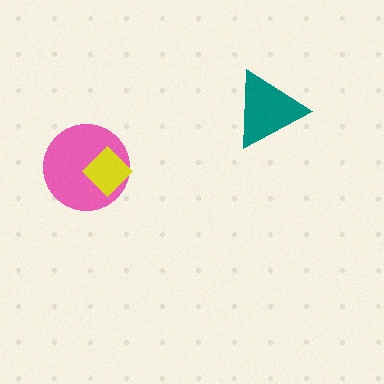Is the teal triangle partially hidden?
No, no other shape covers it.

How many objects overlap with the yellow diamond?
1 object overlaps with the yellow diamond.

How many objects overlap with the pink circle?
1 object overlaps with the pink circle.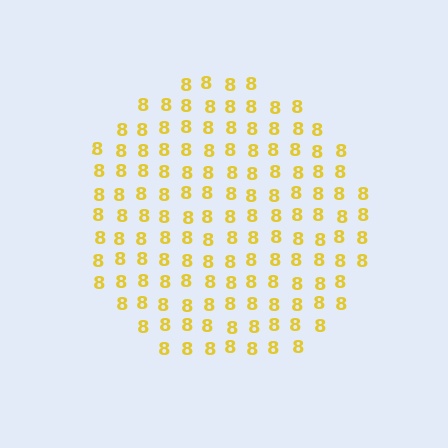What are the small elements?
The small elements are digit 8's.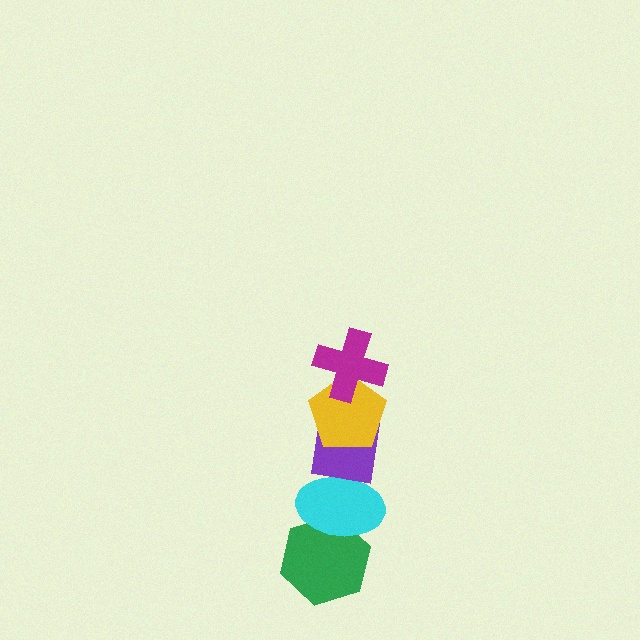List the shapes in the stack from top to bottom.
From top to bottom: the magenta cross, the yellow pentagon, the purple square, the cyan ellipse, the green hexagon.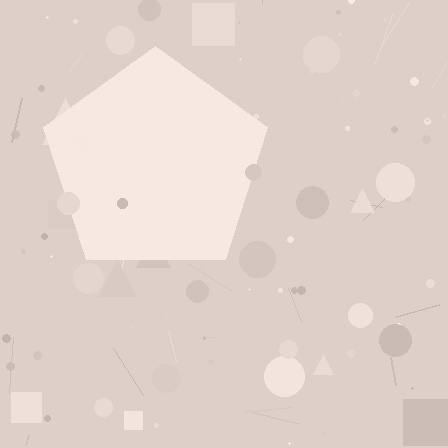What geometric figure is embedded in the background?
A pentagon is embedded in the background.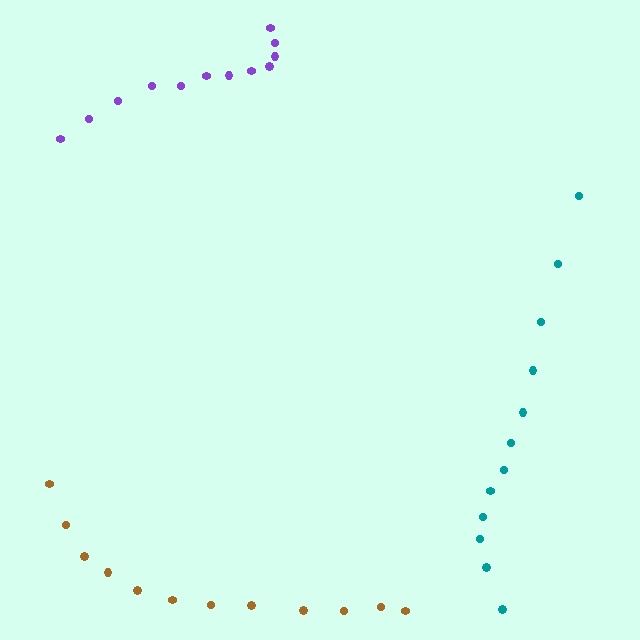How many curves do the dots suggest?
There are 3 distinct paths.